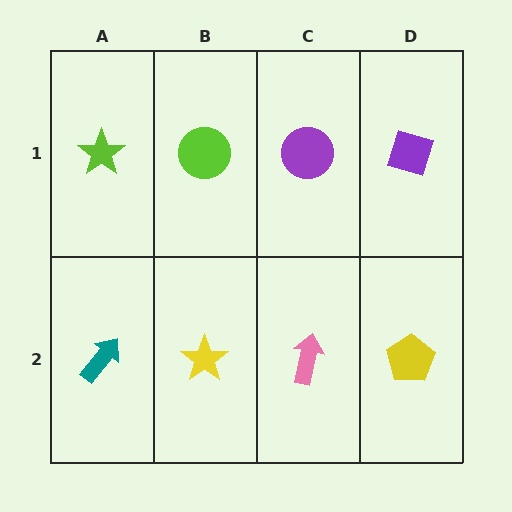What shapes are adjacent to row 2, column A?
A lime star (row 1, column A), a yellow star (row 2, column B).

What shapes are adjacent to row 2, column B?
A lime circle (row 1, column B), a teal arrow (row 2, column A), a pink arrow (row 2, column C).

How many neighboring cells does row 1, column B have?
3.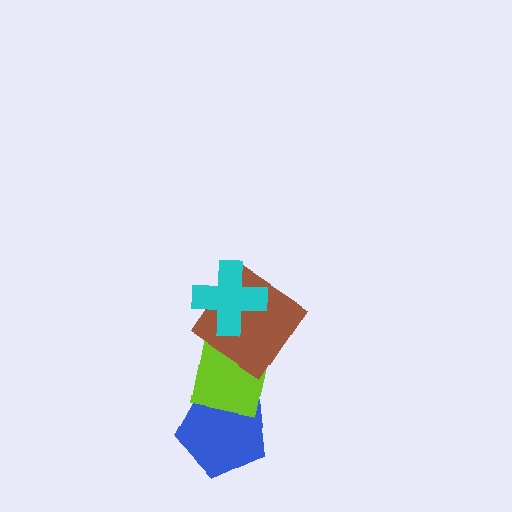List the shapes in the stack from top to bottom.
From top to bottom: the cyan cross, the brown diamond, the lime square, the blue pentagon.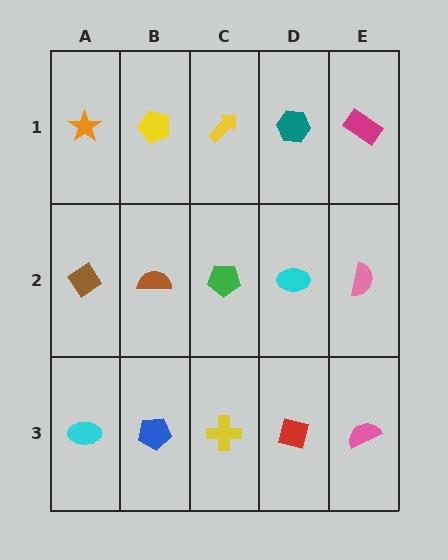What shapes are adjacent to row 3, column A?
A brown diamond (row 2, column A), a blue pentagon (row 3, column B).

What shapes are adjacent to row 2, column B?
A yellow pentagon (row 1, column B), a blue pentagon (row 3, column B), a brown diamond (row 2, column A), a green pentagon (row 2, column C).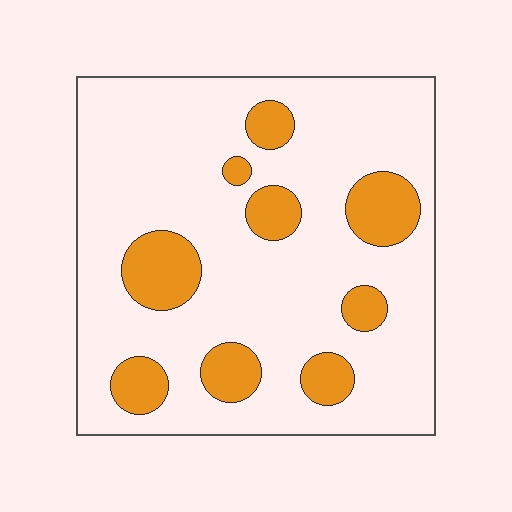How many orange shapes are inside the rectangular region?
9.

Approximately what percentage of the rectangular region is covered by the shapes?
Approximately 20%.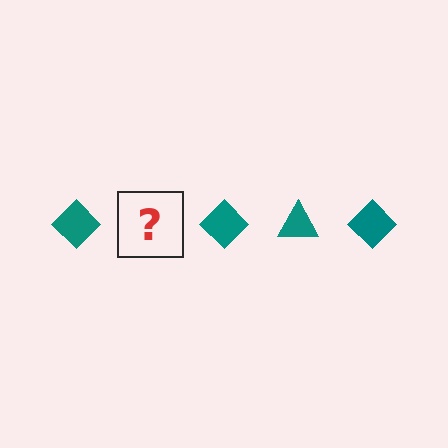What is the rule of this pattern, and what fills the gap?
The rule is that the pattern cycles through diamond, triangle shapes in teal. The gap should be filled with a teal triangle.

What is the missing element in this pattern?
The missing element is a teal triangle.